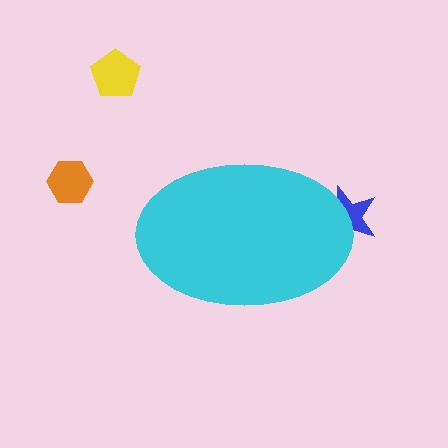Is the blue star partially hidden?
Yes, the blue star is partially hidden behind the cyan ellipse.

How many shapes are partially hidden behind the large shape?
1 shape is partially hidden.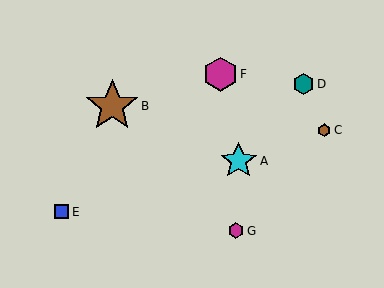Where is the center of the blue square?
The center of the blue square is at (62, 212).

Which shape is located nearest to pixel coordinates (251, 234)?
The magenta hexagon (labeled G) at (236, 231) is nearest to that location.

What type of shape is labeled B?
Shape B is a brown star.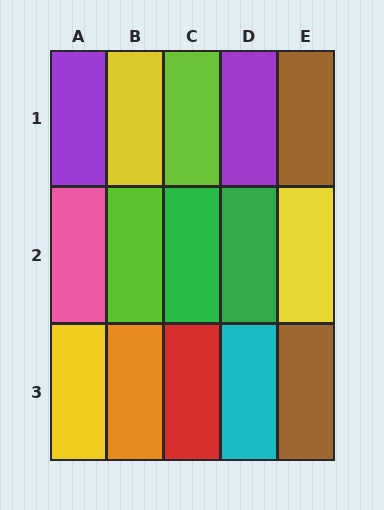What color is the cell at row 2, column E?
Yellow.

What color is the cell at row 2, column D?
Green.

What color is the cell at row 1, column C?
Lime.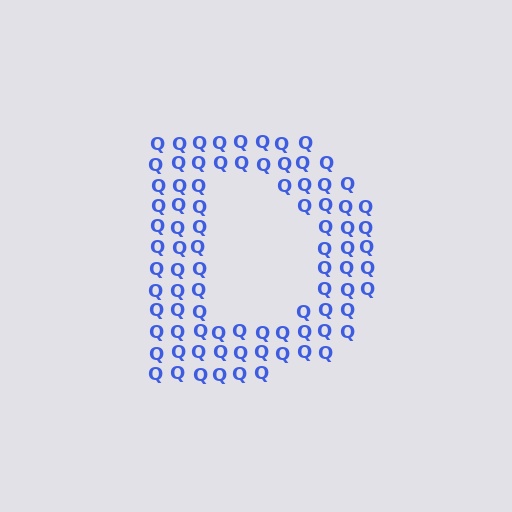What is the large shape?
The large shape is the letter D.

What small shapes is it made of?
It is made of small letter Q's.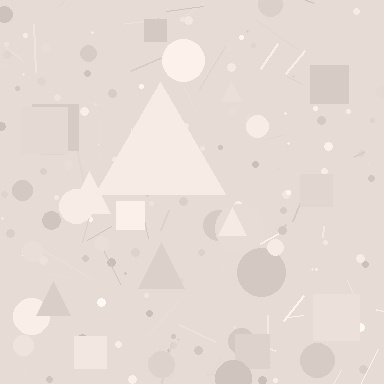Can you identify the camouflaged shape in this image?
The camouflaged shape is a triangle.